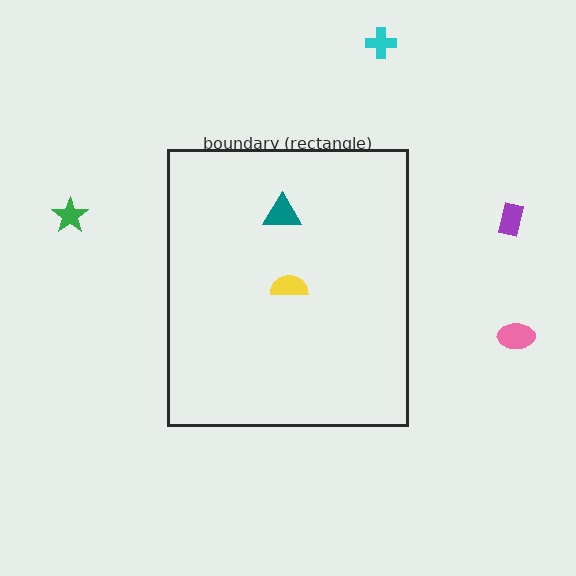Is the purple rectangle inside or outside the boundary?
Outside.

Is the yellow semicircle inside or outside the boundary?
Inside.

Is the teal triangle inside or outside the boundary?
Inside.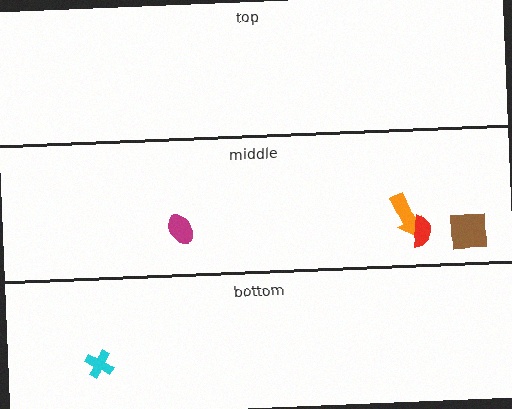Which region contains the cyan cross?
The bottom region.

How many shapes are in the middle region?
4.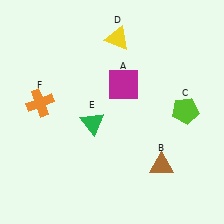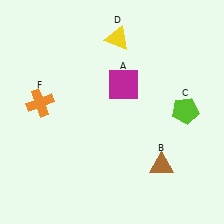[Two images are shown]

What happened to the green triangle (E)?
The green triangle (E) was removed in Image 2. It was in the bottom-left area of Image 1.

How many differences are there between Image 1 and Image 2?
There is 1 difference between the two images.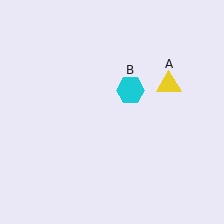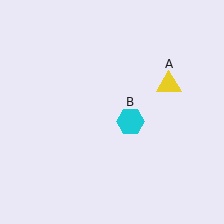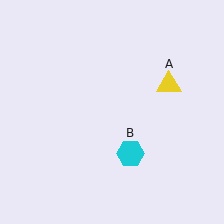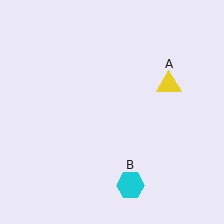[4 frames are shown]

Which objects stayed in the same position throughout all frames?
Yellow triangle (object A) remained stationary.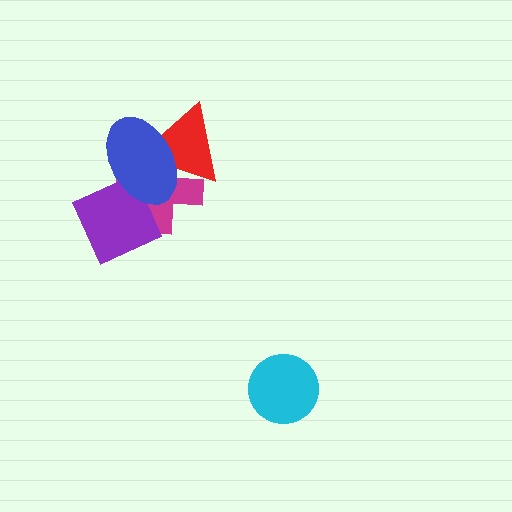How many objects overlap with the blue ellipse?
3 objects overlap with the blue ellipse.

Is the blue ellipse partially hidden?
No, no other shape covers it.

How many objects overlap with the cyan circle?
0 objects overlap with the cyan circle.